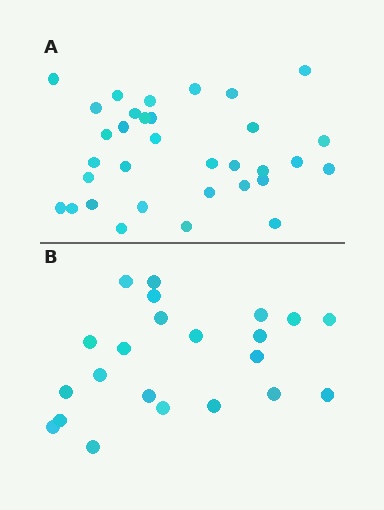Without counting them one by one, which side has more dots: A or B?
Region A (the top region) has more dots.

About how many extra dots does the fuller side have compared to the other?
Region A has roughly 12 or so more dots than region B.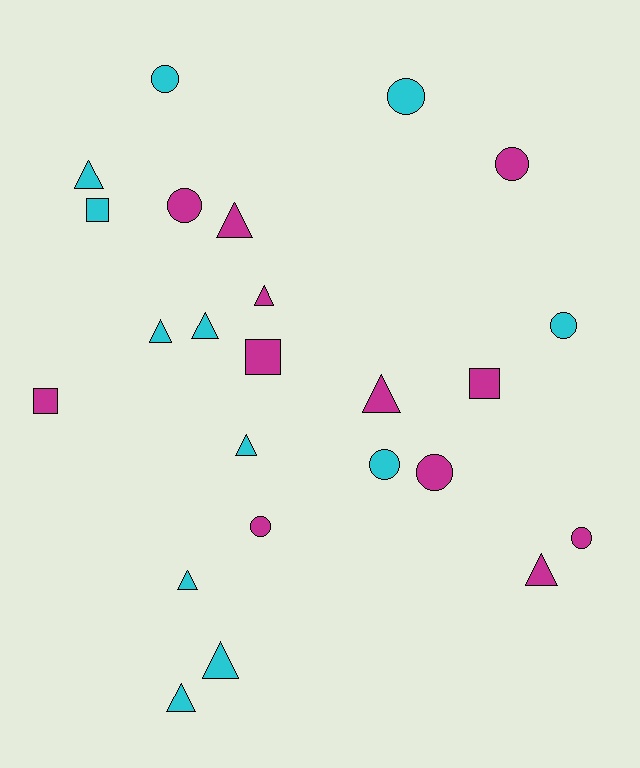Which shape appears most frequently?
Triangle, with 11 objects.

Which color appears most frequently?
Cyan, with 12 objects.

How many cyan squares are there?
There is 1 cyan square.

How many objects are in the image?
There are 24 objects.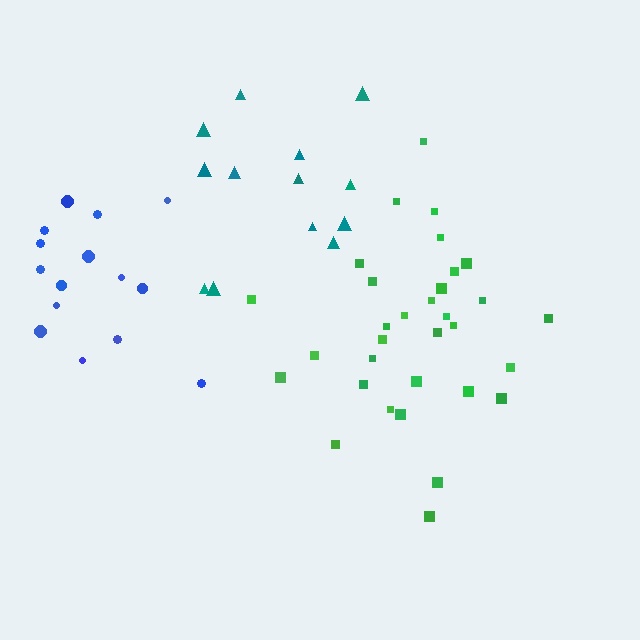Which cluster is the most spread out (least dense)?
Teal.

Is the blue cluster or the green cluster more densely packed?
Green.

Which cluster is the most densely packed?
Green.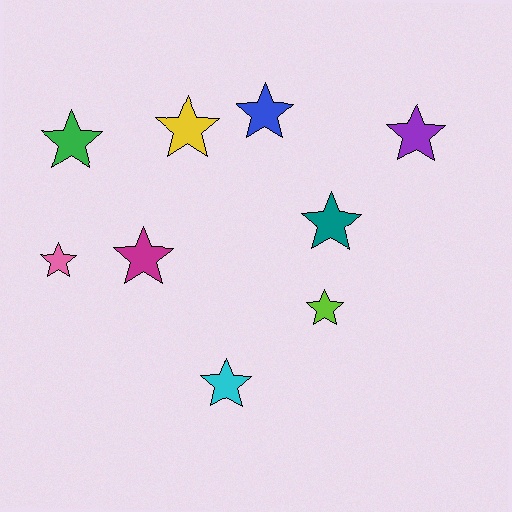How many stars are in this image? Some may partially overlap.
There are 9 stars.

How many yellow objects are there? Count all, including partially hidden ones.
There is 1 yellow object.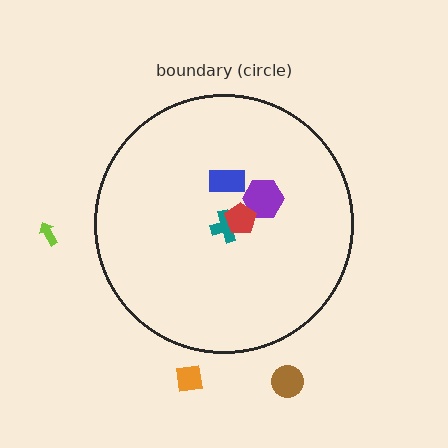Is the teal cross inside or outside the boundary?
Inside.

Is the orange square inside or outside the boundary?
Outside.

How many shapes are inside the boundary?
4 inside, 3 outside.